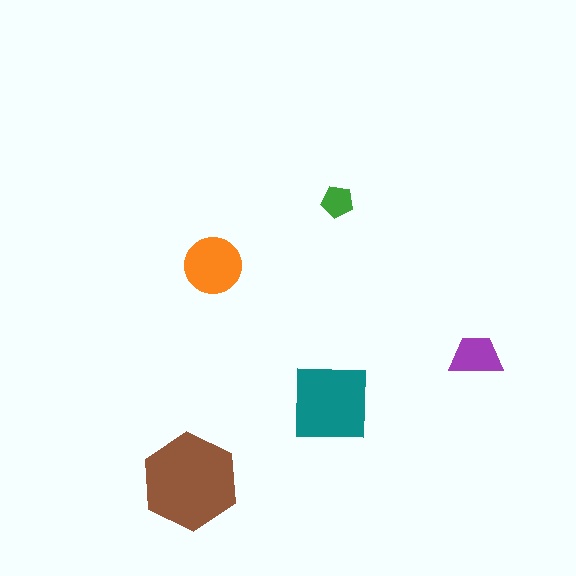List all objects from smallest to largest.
The green pentagon, the purple trapezoid, the orange circle, the teal square, the brown hexagon.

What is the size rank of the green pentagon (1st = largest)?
5th.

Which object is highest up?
The green pentagon is topmost.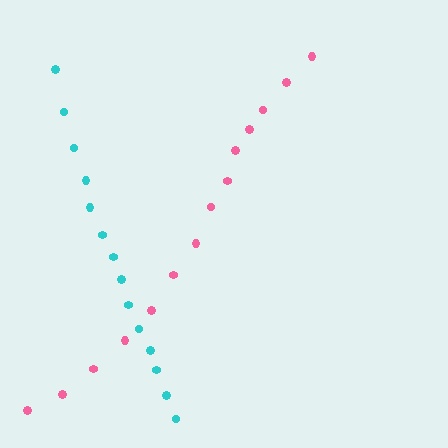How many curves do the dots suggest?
There are 2 distinct paths.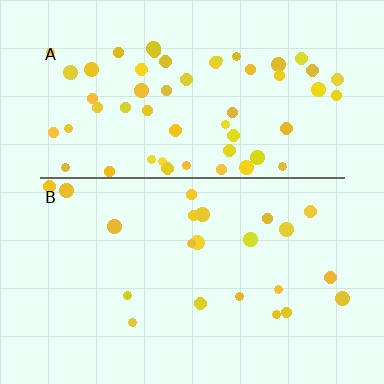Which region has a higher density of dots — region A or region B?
A (the top).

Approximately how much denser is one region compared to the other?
Approximately 2.5× — region A over region B.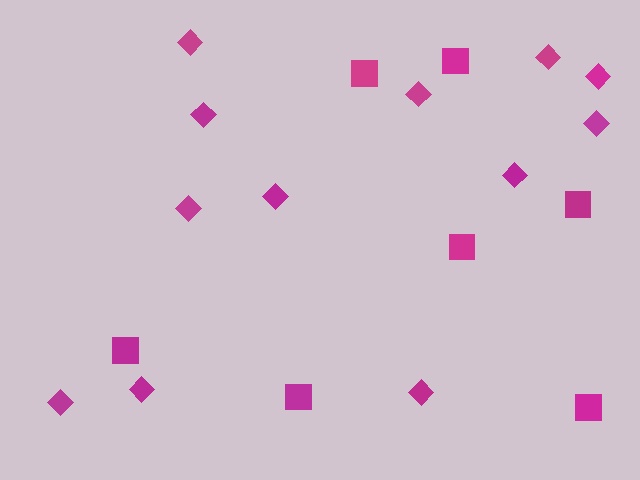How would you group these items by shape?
There are 2 groups: one group of squares (7) and one group of diamonds (12).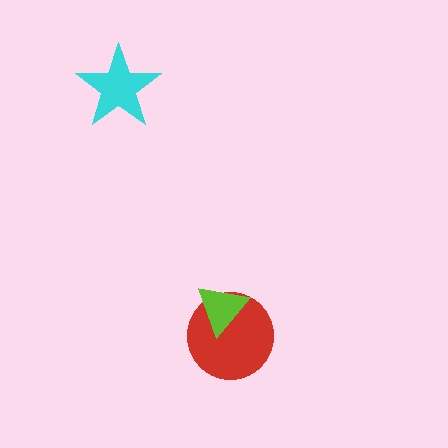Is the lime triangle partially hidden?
No, no other shape covers it.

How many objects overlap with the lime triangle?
1 object overlaps with the lime triangle.